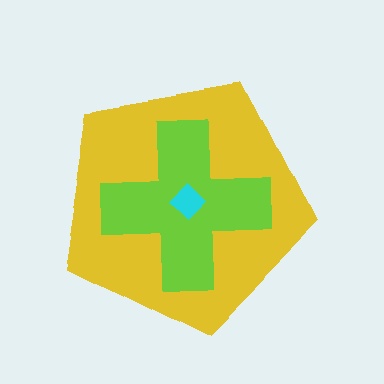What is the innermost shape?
The cyan diamond.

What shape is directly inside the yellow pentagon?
The lime cross.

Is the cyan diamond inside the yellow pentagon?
Yes.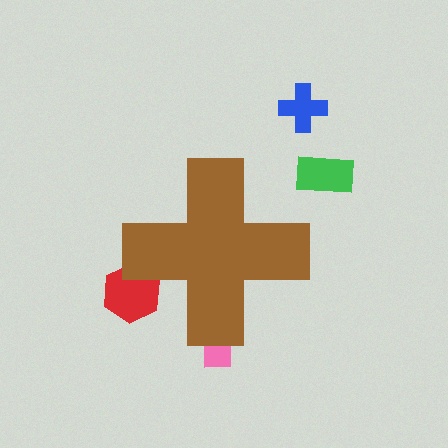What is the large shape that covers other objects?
A brown cross.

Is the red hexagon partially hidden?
Yes, the red hexagon is partially hidden behind the brown cross.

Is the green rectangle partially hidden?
No, the green rectangle is fully visible.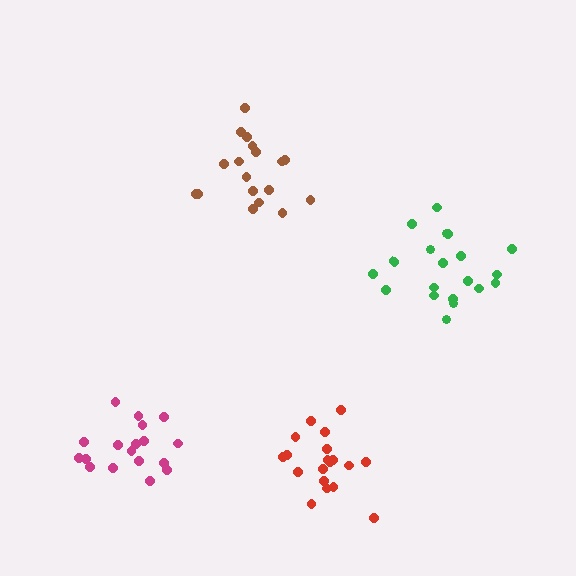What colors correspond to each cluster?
The clusters are colored: brown, magenta, red, green.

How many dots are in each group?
Group 1: 18 dots, Group 2: 18 dots, Group 3: 19 dots, Group 4: 20 dots (75 total).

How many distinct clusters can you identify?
There are 4 distinct clusters.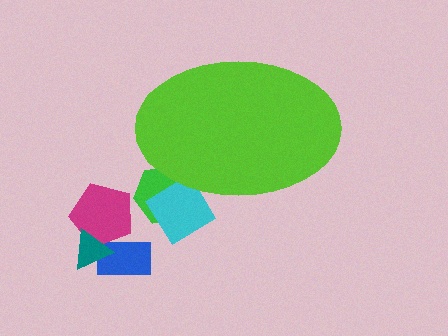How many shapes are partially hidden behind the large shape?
2 shapes are partially hidden.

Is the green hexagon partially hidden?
Yes, the green hexagon is partially hidden behind the lime ellipse.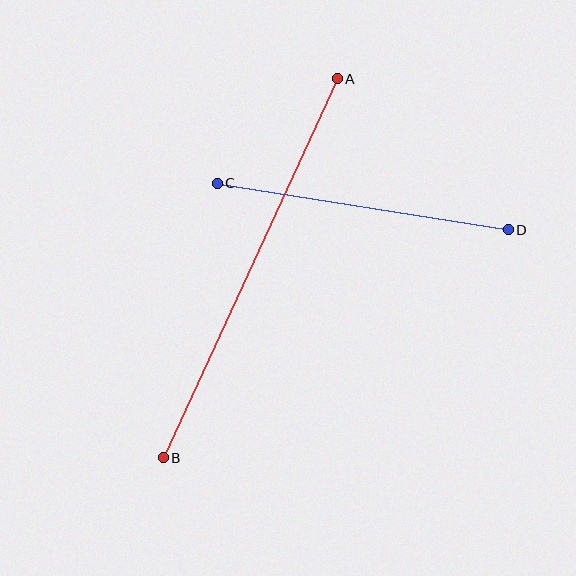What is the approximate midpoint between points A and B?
The midpoint is at approximately (250, 268) pixels.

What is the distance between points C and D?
The distance is approximately 295 pixels.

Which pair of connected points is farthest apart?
Points A and B are farthest apart.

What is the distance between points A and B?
The distance is approximately 417 pixels.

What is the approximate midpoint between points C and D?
The midpoint is at approximately (363, 207) pixels.